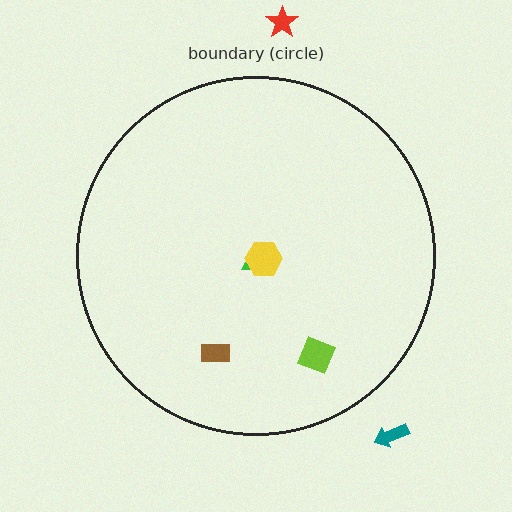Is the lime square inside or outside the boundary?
Inside.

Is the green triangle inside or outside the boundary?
Inside.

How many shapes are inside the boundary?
4 inside, 2 outside.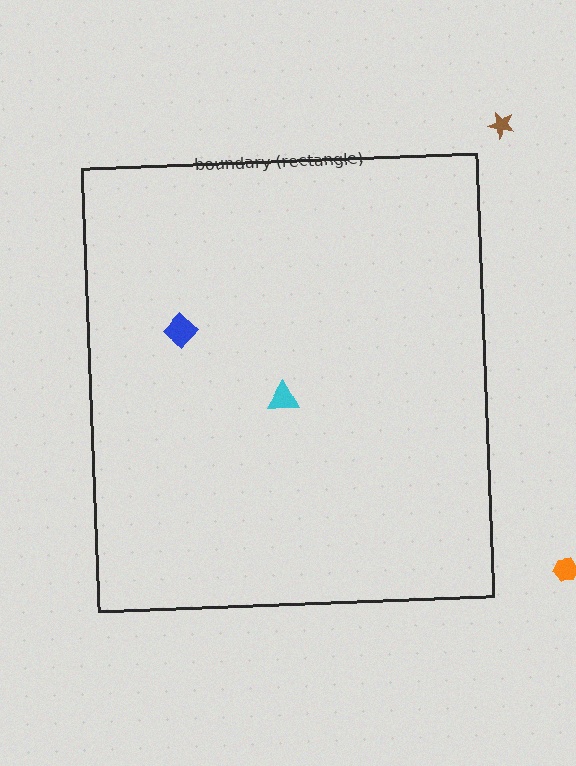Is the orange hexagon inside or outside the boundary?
Outside.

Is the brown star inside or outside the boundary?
Outside.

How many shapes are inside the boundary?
2 inside, 2 outside.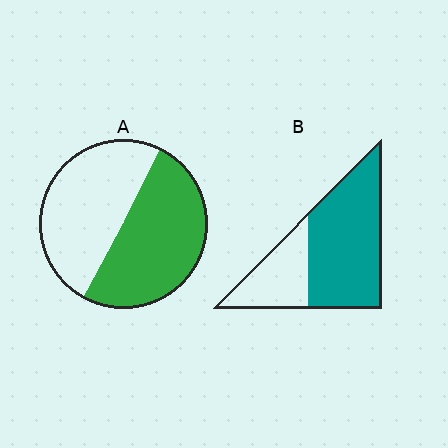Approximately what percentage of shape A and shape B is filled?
A is approximately 50% and B is approximately 70%.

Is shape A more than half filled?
Roughly half.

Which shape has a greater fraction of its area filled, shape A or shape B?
Shape B.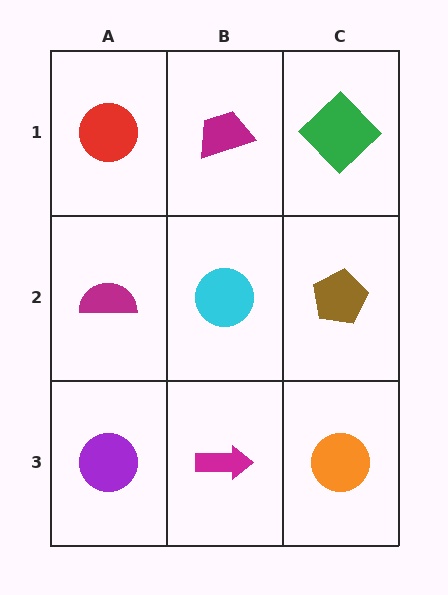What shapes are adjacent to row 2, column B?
A magenta trapezoid (row 1, column B), a magenta arrow (row 3, column B), a magenta semicircle (row 2, column A), a brown pentagon (row 2, column C).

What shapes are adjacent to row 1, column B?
A cyan circle (row 2, column B), a red circle (row 1, column A), a green diamond (row 1, column C).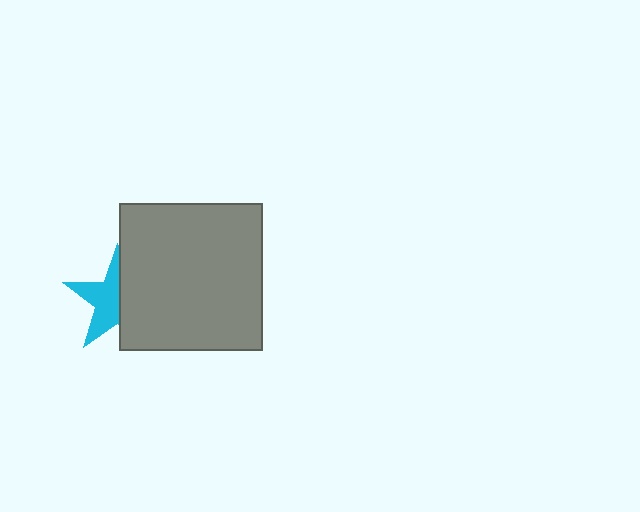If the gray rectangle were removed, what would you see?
You would see the complete cyan star.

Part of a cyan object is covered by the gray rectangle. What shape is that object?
It is a star.